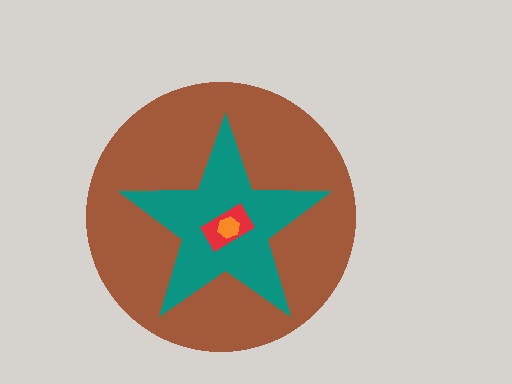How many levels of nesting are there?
4.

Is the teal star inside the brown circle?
Yes.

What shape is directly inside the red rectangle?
The orange hexagon.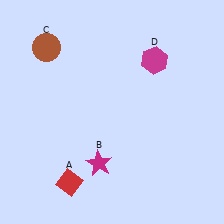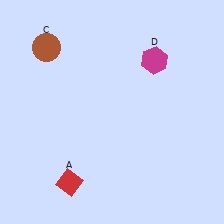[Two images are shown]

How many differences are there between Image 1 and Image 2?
There is 1 difference between the two images.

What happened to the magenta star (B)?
The magenta star (B) was removed in Image 2. It was in the bottom-left area of Image 1.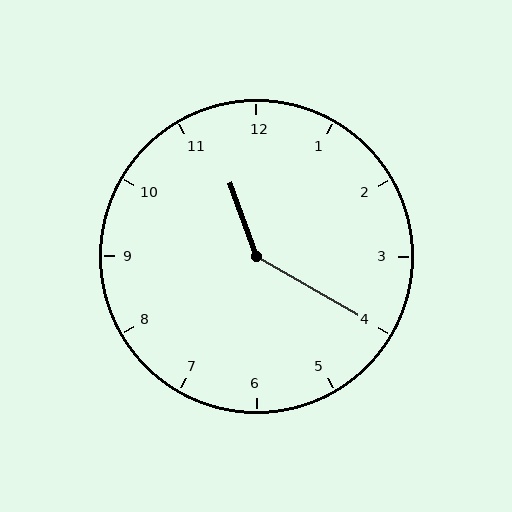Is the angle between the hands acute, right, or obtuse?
It is obtuse.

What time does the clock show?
11:20.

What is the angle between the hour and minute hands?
Approximately 140 degrees.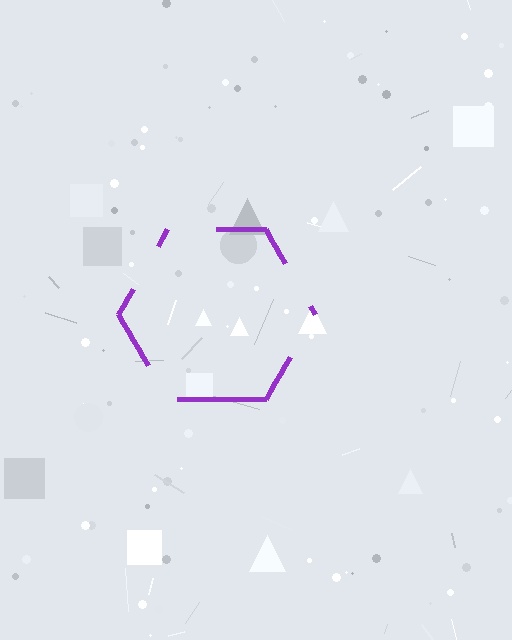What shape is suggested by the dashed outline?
The dashed outline suggests a hexagon.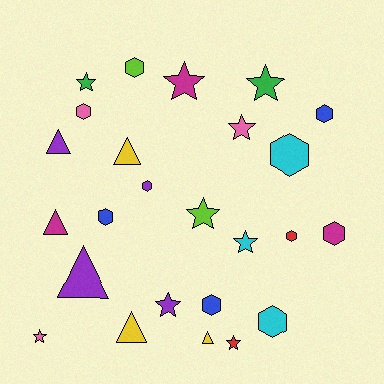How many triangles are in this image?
There are 6 triangles.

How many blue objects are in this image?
There are 3 blue objects.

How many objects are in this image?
There are 25 objects.